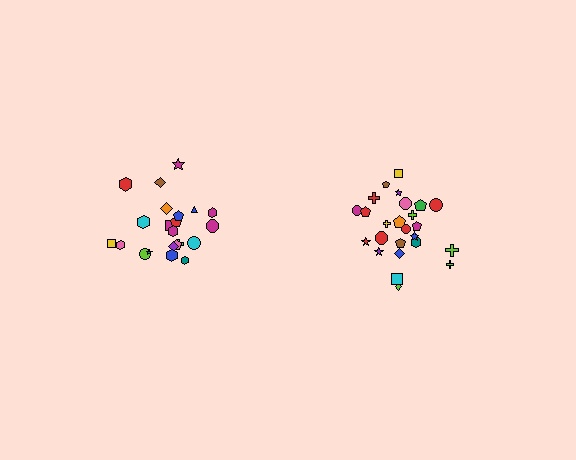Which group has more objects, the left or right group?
The right group.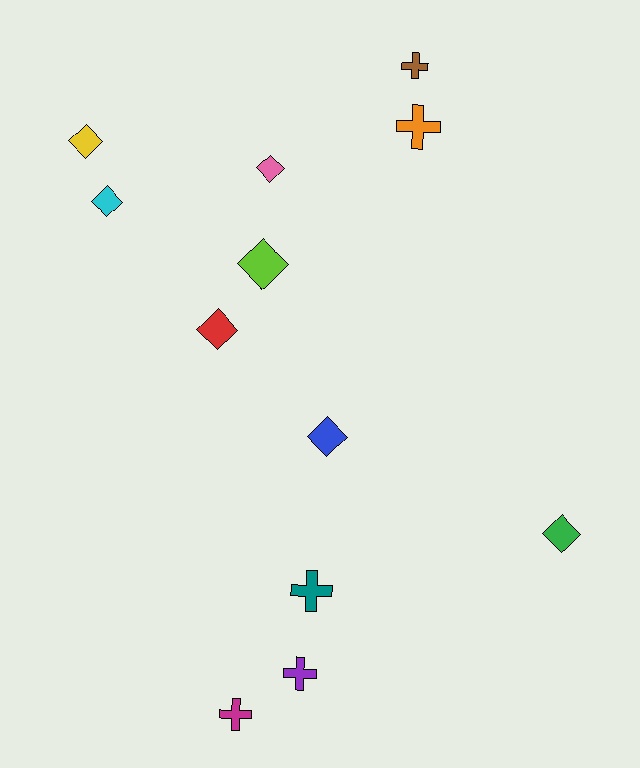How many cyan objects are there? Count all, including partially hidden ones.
There is 1 cyan object.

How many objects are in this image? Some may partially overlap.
There are 12 objects.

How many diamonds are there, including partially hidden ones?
There are 7 diamonds.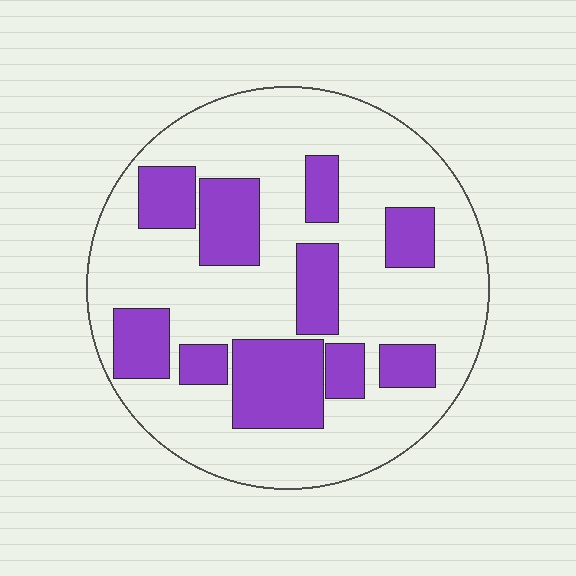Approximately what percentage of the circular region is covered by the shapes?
Approximately 30%.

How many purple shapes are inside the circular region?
10.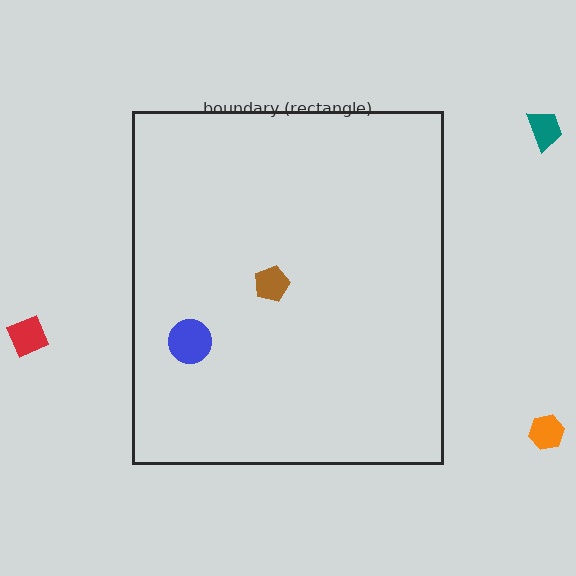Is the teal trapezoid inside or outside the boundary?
Outside.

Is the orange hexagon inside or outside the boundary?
Outside.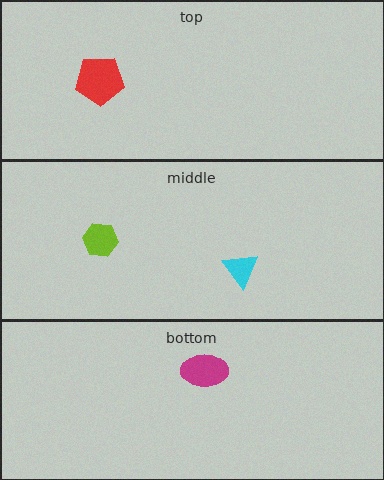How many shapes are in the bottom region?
1.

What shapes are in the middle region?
The lime hexagon, the cyan triangle.